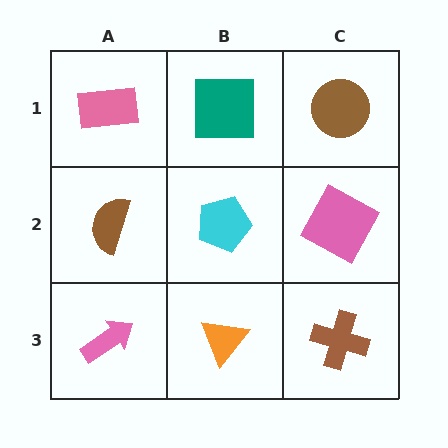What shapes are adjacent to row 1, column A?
A brown semicircle (row 2, column A), a teal square (row 1, column B).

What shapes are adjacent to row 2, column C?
A brown circle (row 1, column C), a brown cross (row 3, column C), a cyan pentagon (row 2, column B).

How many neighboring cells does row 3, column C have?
2.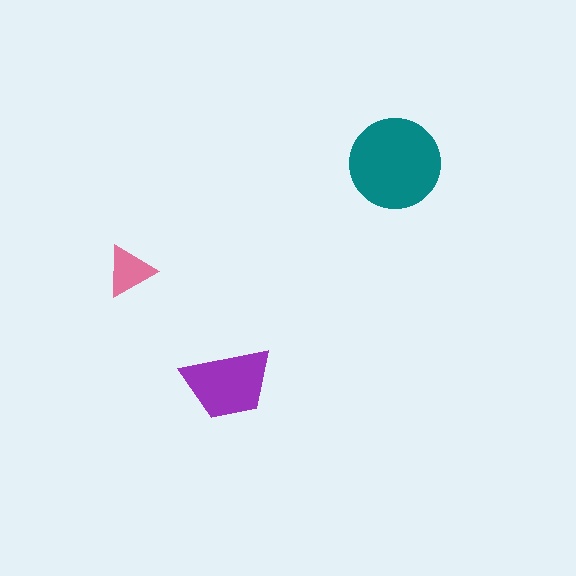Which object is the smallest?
The pink triangle.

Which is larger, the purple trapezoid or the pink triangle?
The purple trapezoid.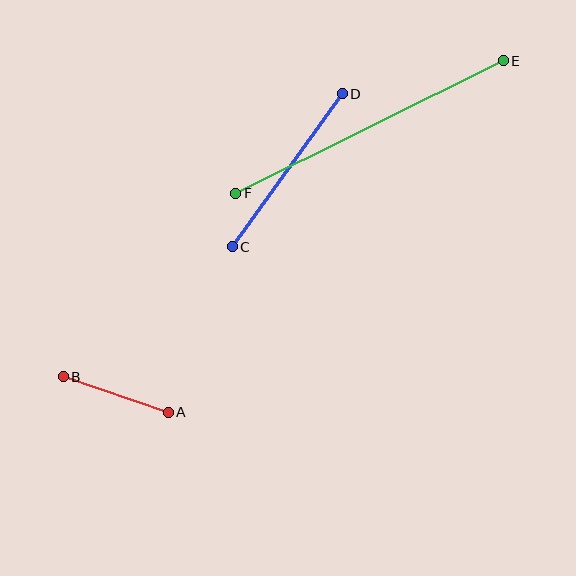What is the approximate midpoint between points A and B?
The midpoint is at approximately (116, 394) pixels.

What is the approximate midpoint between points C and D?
The midpoint is at approximately (287, 170) pixels.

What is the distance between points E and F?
The distance is approximately 299 pixels.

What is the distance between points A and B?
The distance is approximately 111 pixels.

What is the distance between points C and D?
The distance is approximately 188 pixels.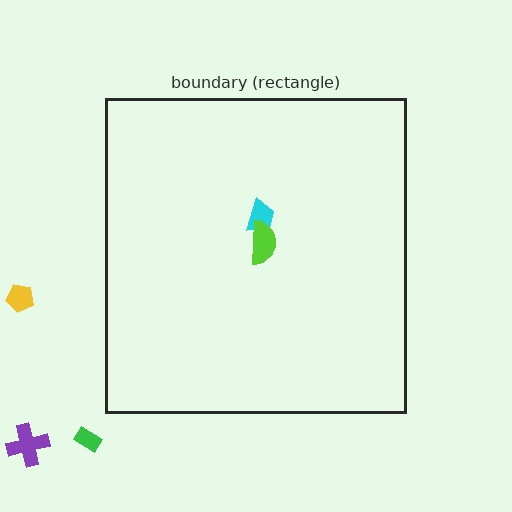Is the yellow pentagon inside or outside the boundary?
Outside.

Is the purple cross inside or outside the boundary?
Outside.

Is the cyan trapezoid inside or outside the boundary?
Inside.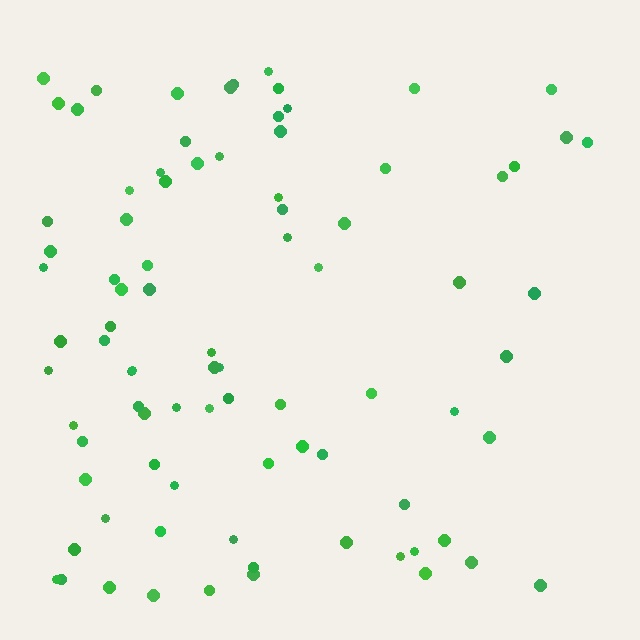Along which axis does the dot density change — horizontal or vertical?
Horizontal.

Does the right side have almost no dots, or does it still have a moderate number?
Still a moderate number, just noticeably fewer than the left.